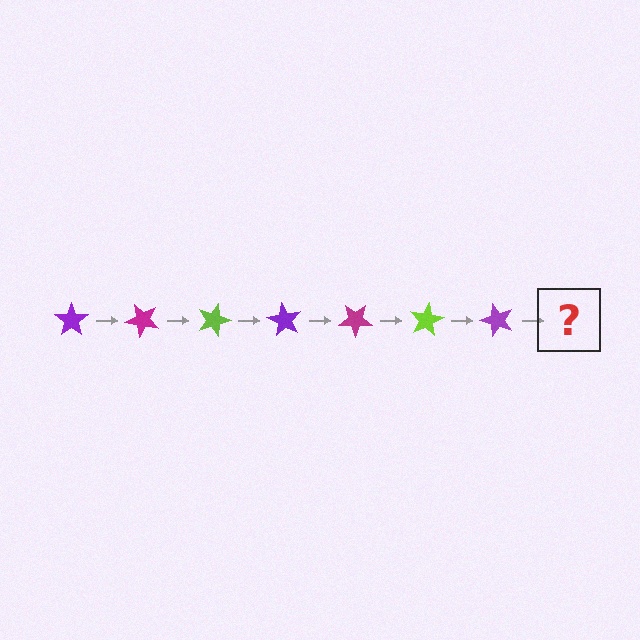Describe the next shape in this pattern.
It should be a magenta star, rotated 315 degrees from the start.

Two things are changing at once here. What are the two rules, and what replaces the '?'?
The two rules are that it rotates 45 degrees each step and the color cycles through purple, magenta, and lime. The '?' should be a magenta star, rotated 315 degrees from the start.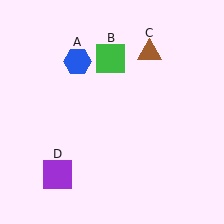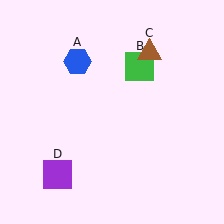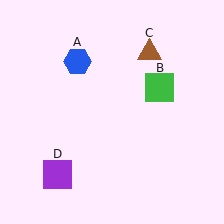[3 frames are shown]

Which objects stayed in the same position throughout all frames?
Blue hexagon (object A) and brown triangle (object C) and purple square (object D) remained stationary.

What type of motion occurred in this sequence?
The green square (object B) rotated clockwise around the center of the scene.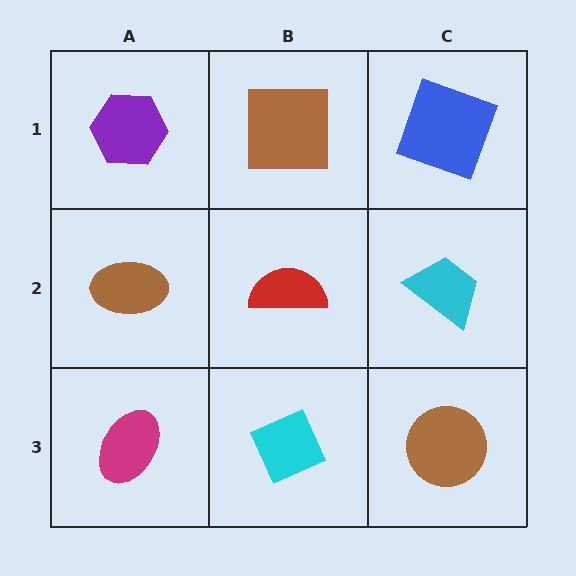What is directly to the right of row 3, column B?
A brown circle.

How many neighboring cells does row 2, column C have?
3.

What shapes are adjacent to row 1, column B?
A red semicircle (row 2, column B), a purple hexagon (row 1, column A), a blue square (row 1, column C).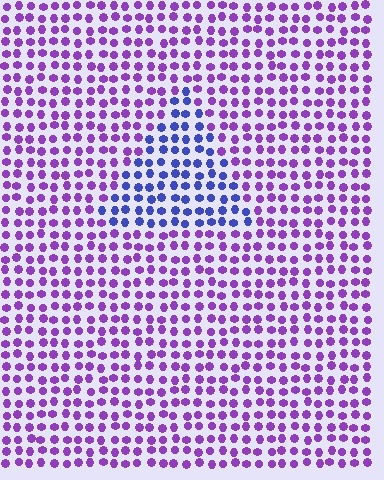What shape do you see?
I see a triangle.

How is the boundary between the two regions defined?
The boundary is defined purely by a slight shift in hue (about 47 degrees). Spacing, size, and orientation are identical on both sides.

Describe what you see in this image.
The image is filled with small purple elements in a uniform arrangement. A triangle-shaped region is visible where the elements are tinted to a slightly different hue, forming a subtle color boundary.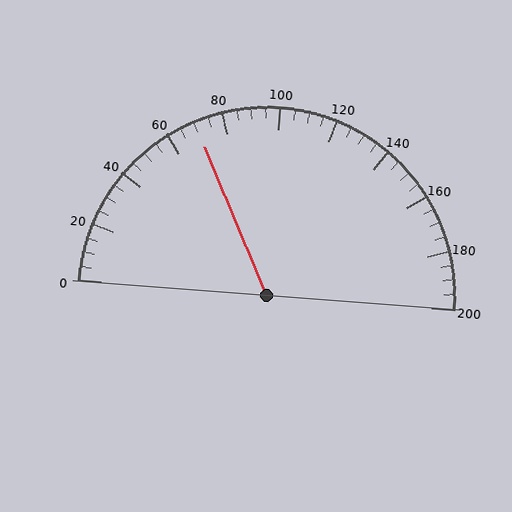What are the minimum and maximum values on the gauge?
The gauge ranges from 0 to 200.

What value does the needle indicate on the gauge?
The needle indicates approximately 70.